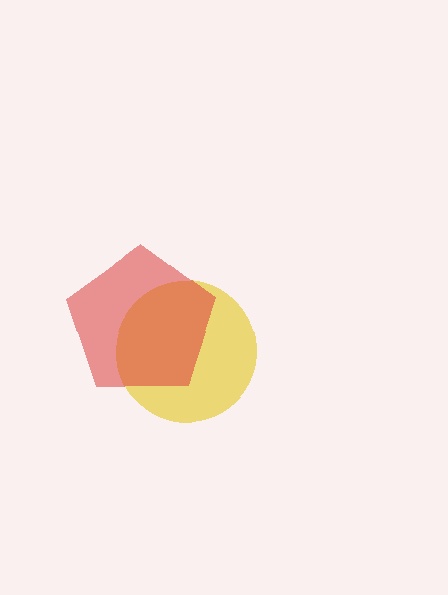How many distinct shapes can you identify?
There are 2 distinct shapes: a yellow circle, a red pentagon.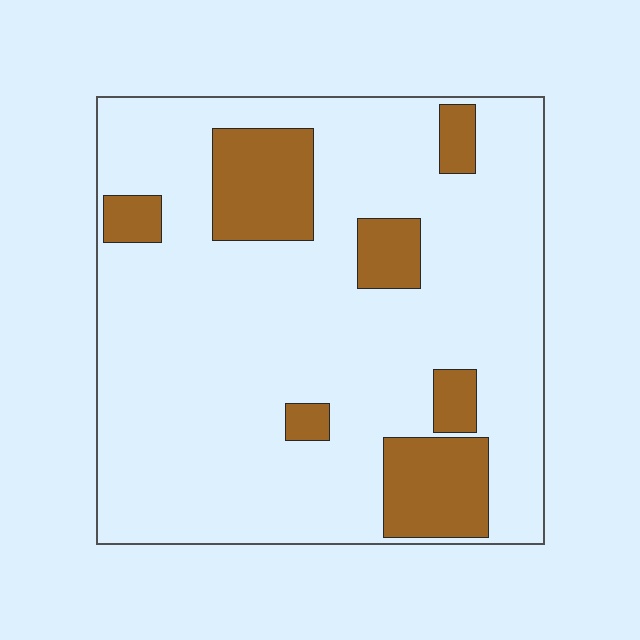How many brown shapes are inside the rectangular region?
7.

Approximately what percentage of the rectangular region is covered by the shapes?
Approximately 20%.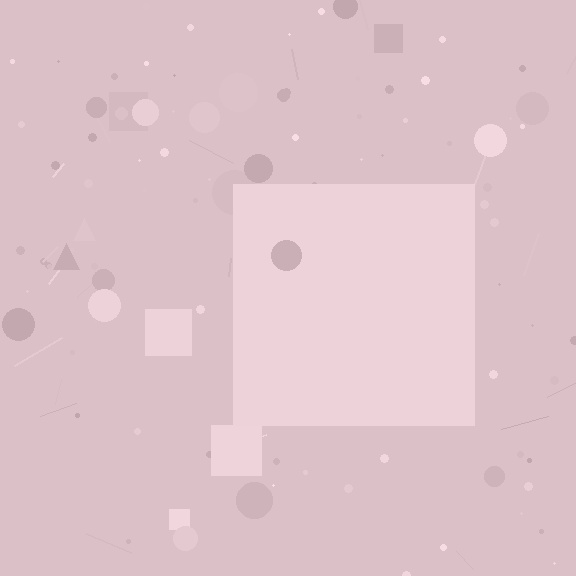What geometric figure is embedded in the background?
A square is embedded in the background.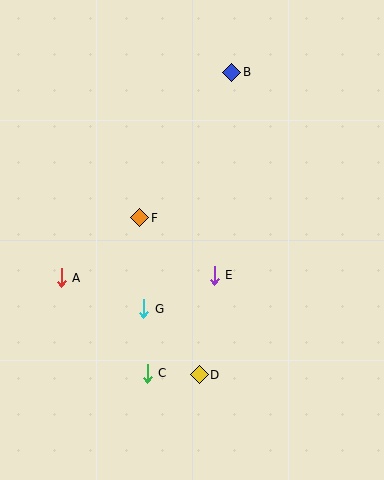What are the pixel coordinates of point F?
Point F is at (140, 218).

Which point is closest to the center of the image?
Point E at (214, 275) is closest to the center.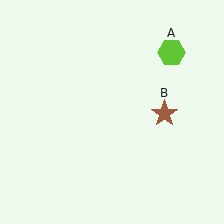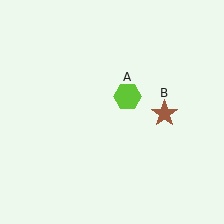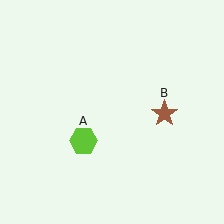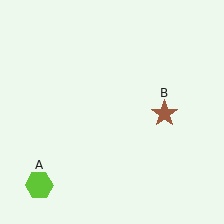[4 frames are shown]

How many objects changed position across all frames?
1 object changed position: lime hexagon (object A).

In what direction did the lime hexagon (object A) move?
The lime hexagon (object A) moved down and to the left.